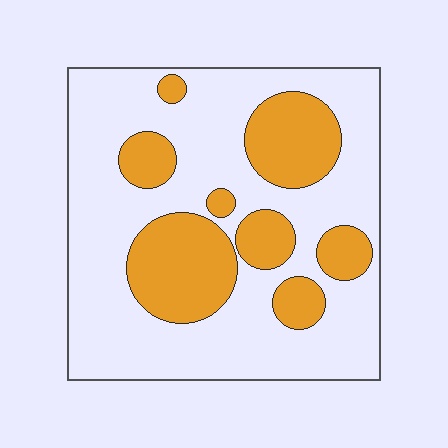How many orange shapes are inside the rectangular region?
8.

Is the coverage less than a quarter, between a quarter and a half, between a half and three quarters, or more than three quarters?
Between a quarter and a half.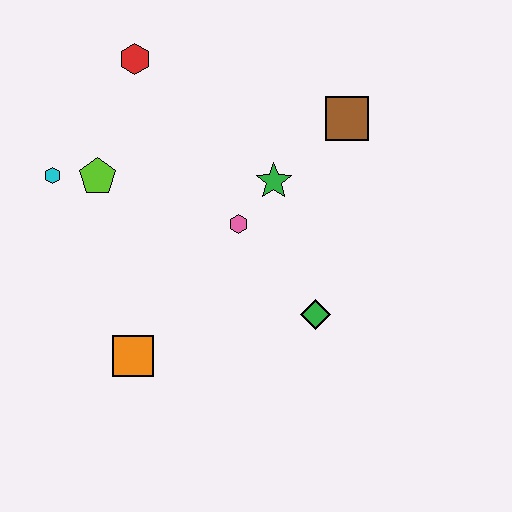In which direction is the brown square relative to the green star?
The brown square is to the right of the green star.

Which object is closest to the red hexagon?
The lime pentagon is closest to the red hexagon.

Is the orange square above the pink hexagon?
No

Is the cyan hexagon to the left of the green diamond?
Yes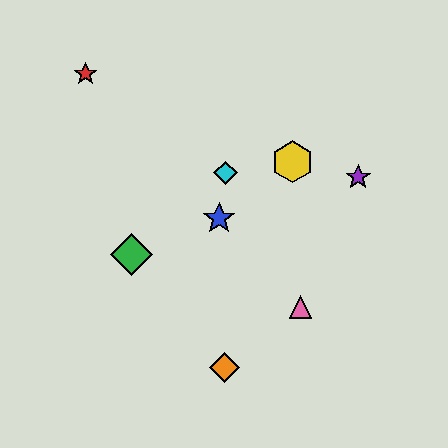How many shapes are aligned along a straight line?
3 shapes (the red star, the blue star, the pink triangle) are aligned along a straight line.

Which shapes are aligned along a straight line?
The red star, the blue star, the pink triangle are aligned along a straight line.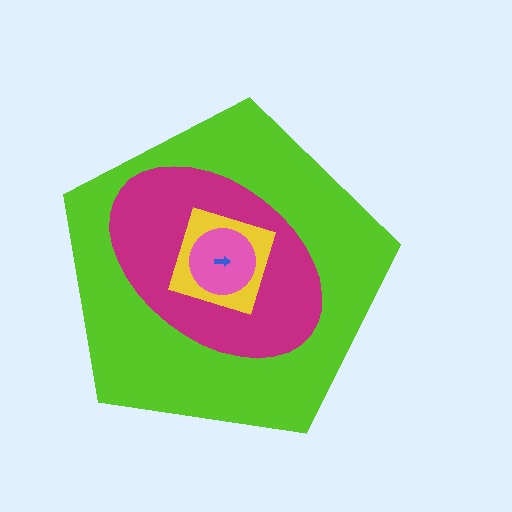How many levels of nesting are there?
5.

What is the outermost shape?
The lime pentagon.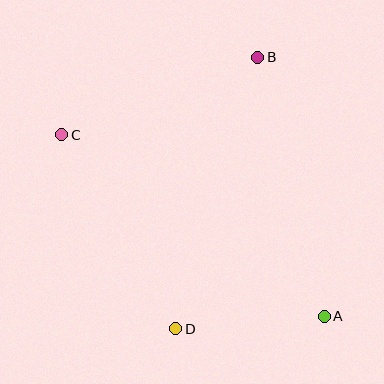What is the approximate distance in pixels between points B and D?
The distance between B and D is approximately 283 pixels.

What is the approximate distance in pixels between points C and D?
The distance between C and D is approximately 225 pixels.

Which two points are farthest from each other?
Points A and C are farthest from each other.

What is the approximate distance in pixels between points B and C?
The distance between B and C is approximately 211 pixels.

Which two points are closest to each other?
Points A and D are closest to each other.